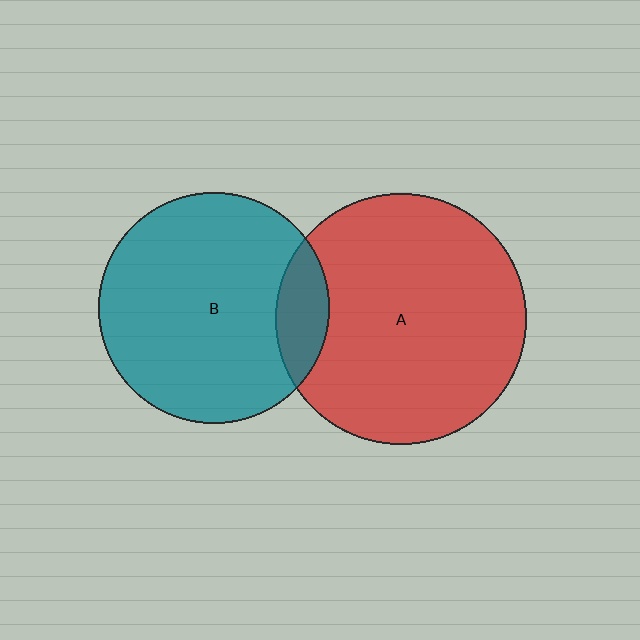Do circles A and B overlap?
Yes.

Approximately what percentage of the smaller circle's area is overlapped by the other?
Approximately 15%.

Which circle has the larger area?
Circle A (red).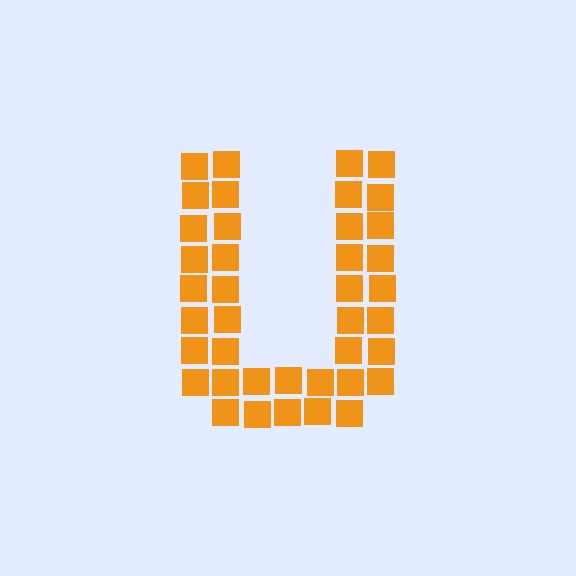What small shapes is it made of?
It is made of small squares.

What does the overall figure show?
The overall figure shows the letter U.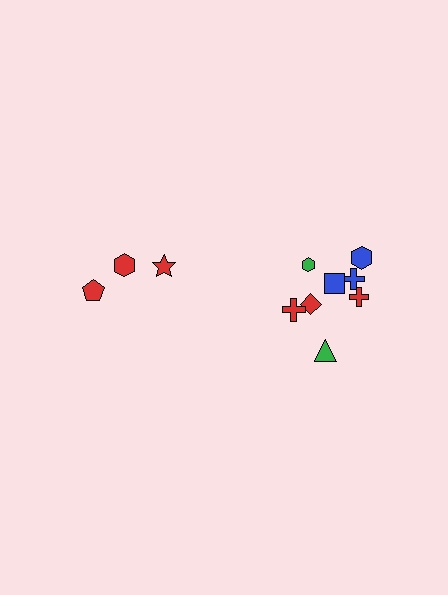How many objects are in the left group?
There are 3 objects.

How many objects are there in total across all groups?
There are 11 objects.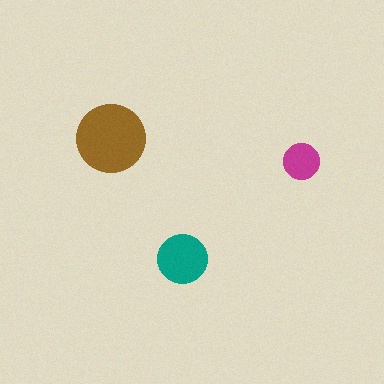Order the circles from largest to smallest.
the brown one, the teal one, the magenta one.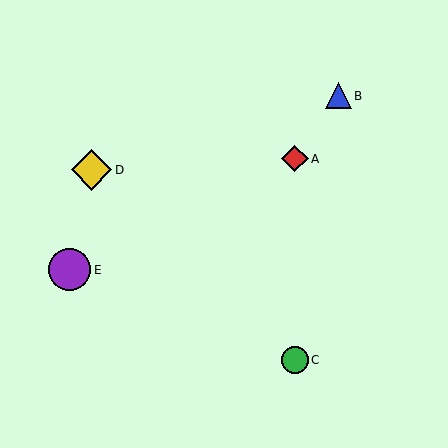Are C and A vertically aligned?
Yes, both are at x≈295.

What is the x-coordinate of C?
Object C is at x≈295.